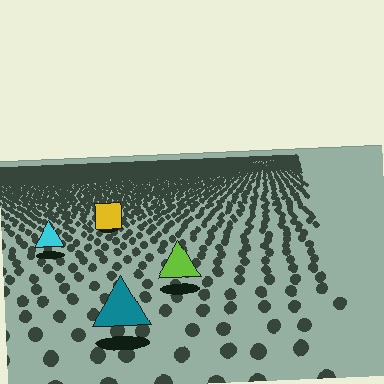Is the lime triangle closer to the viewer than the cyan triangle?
Yes. The lime triangle is closer — you can tell from the texture gradient: the ground texture is coarser near it.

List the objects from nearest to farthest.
From nearest to farthest: the teal triangle, the lime triangle, the cyan triangle, the yellow square.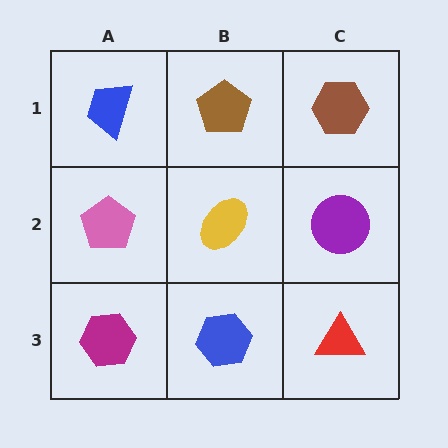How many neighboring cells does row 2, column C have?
3.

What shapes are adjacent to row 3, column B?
A yellow ellipse (row 2, column B), a magenta hexagon (row 3, column A), a red triangle (row 3, column C).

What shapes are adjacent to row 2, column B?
A brown pentagon (row 1, column B), a blue hexagon (row 3, column B), a pink pentagon (row 2, column A), a purple circle (row 2, column C).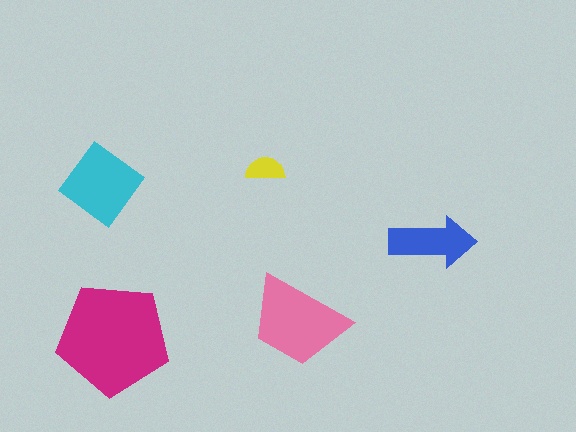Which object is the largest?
The magenta pentagon.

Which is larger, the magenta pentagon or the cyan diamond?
The magenta pentagon.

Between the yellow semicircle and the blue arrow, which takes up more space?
The blue arrow.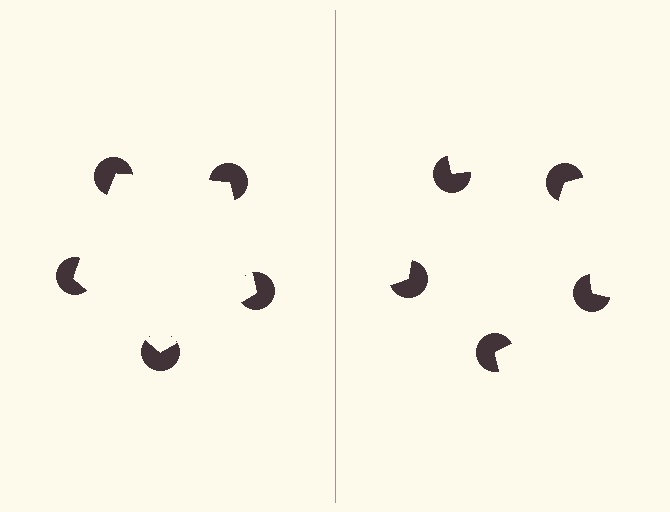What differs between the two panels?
The pac-man discs are positioned identically on both sides; only the wedge orientations differ. On the left they align to a pentagon; on the right they are misaligned.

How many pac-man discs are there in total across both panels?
10 — 5 on each side.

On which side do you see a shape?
An illusory pentagon appears on the left side. On the right side the wedge cuts are rotated, so no coherent shape forms.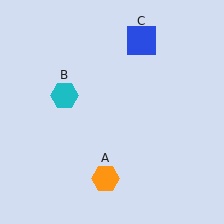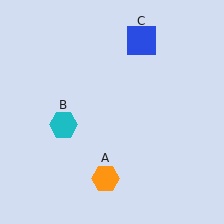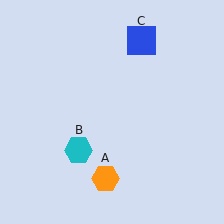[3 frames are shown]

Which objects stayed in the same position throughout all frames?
Orange hexagon (object A) and blue square (object C) remained stationary.